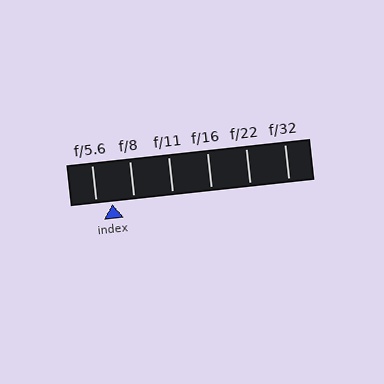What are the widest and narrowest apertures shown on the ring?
The widest aperture shown is f/5.6 and the narrowest is f/32.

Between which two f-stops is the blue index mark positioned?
The index mark is between f/5.6 and f/8.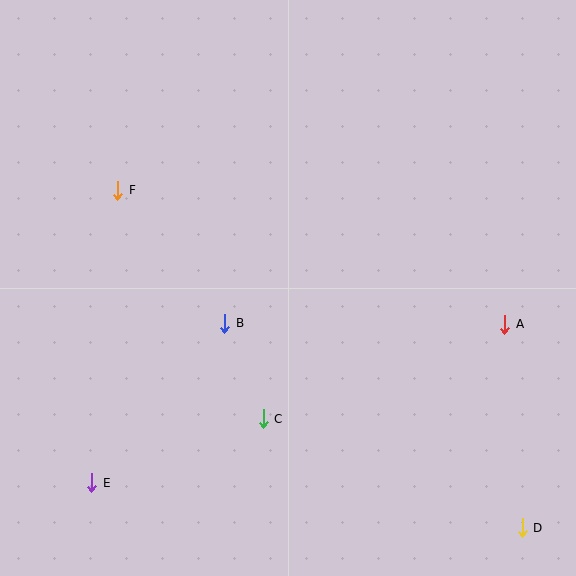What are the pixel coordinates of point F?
Point F is at (118, 190).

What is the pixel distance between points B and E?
The distance between B and E is 207 pixels.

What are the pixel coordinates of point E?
Point E is at (92, 483).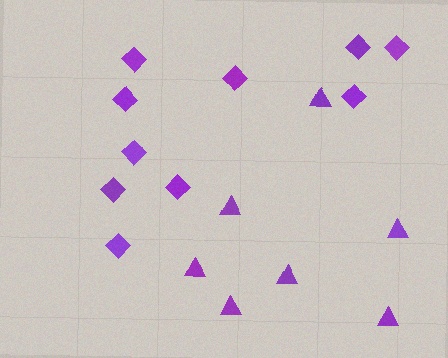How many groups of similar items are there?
There are 2 groups: one group of triangles (7) and one group of diamonds (10).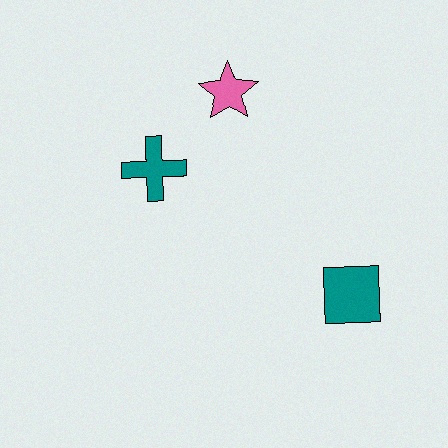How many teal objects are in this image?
There are 2 teal objects.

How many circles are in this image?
There are no circles.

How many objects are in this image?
There are 3 objects.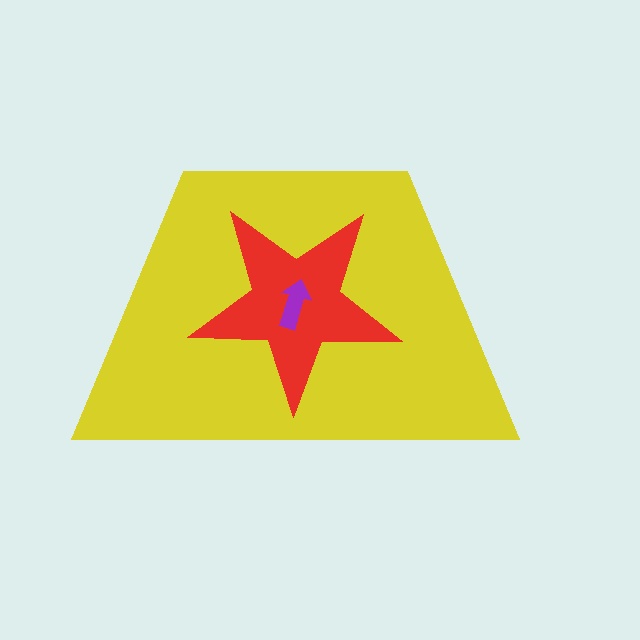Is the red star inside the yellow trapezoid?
Yes.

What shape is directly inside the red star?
The purple arrow.